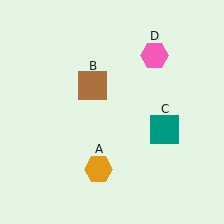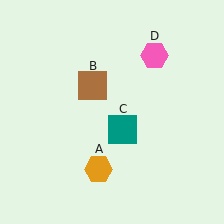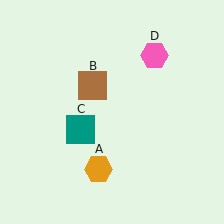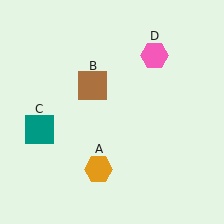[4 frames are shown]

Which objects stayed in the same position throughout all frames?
Orange hexagon (object A) and brown square (object B) and pink hexagon (object D) remained stationary.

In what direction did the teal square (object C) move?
The teal square (object C) moved left.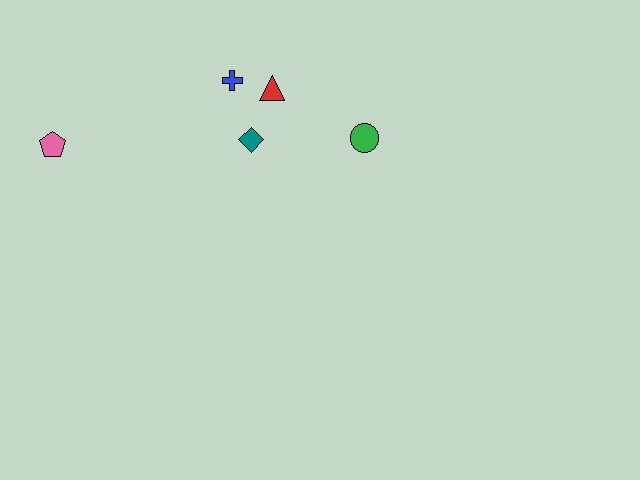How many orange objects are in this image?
There are no orange objects.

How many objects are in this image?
There are 5 objects.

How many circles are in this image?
There is 1 circle.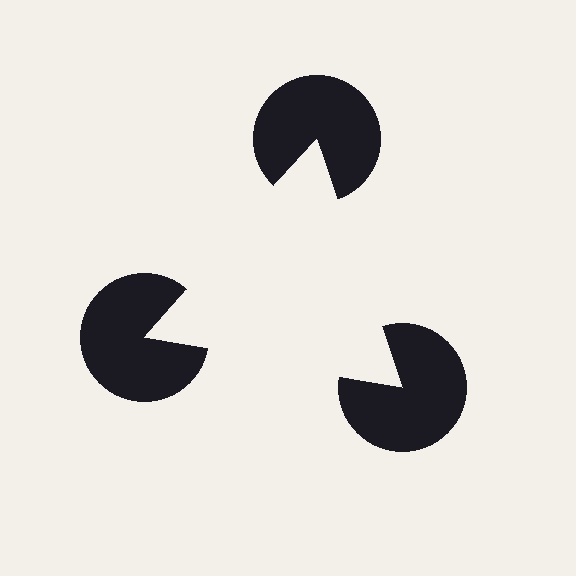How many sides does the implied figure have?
3 sides.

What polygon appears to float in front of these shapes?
An illusory triangle — its edges are inferred from the aligned wedge cuts in the pac-man discs, not physically drawn.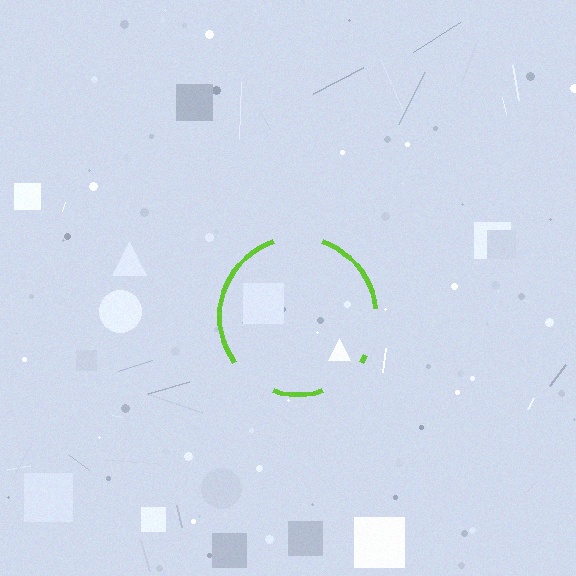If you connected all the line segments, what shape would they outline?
They would outline a circle.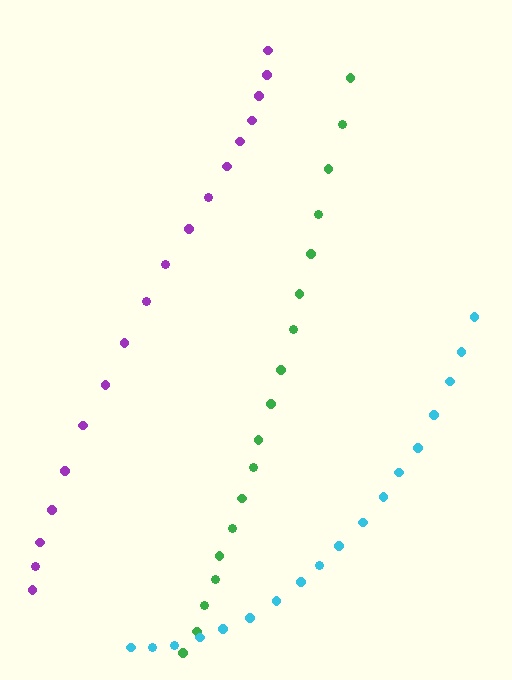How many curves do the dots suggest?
There are 3 distinct paths.